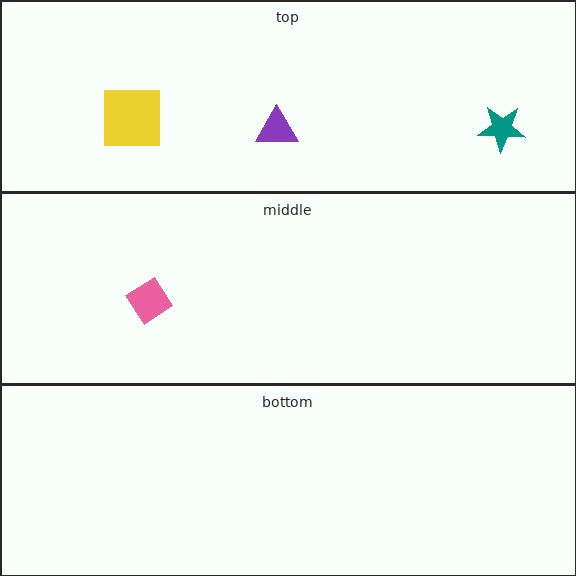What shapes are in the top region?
The yellow square, the purple triangle, the teal star.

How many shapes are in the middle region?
1.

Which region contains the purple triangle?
The top region.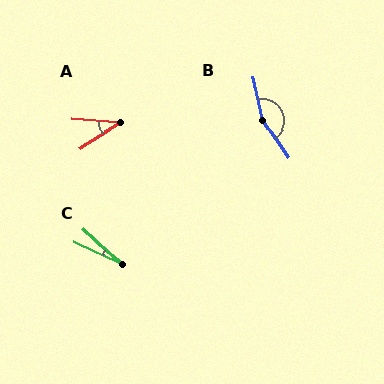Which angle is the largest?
B, at approximately 158 degrees.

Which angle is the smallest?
C, at approximately 17 degrees.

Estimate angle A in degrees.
Approximately 37 degrees.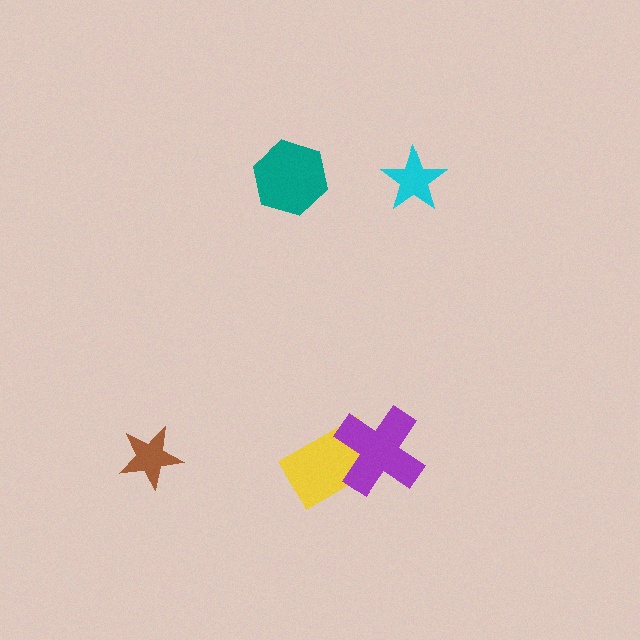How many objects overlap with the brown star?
0 objects overlap with the brown star.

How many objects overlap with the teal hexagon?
0 objects overlap with the teal hexagon.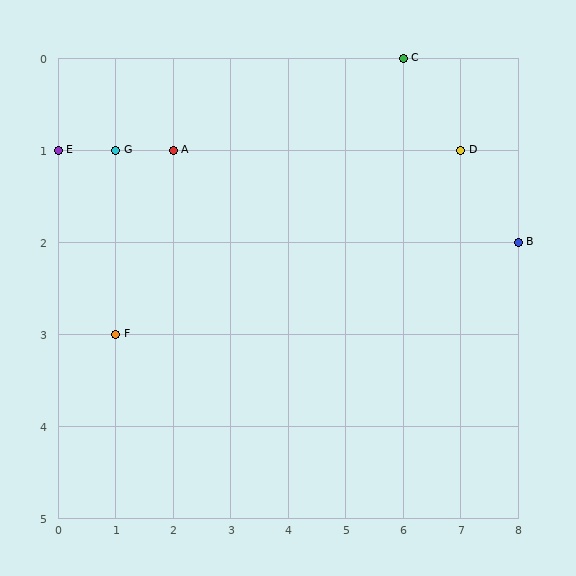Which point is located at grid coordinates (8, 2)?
Point B is at (8, 2).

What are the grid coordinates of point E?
Point E is at grid coordinates (0, 1).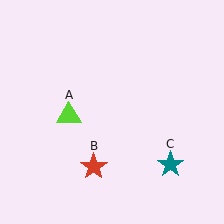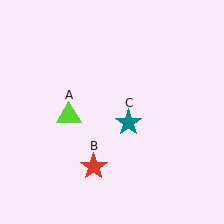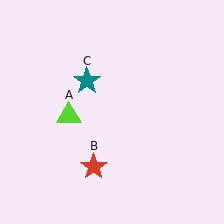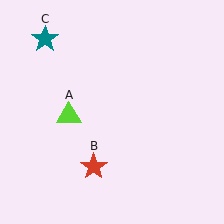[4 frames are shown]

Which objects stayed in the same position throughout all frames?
Lime triangle (object A) and red star (object B) remained stationary.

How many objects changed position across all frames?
1 object changed position: teal star (object C).